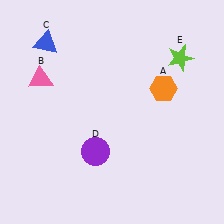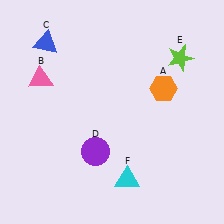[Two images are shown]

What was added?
A cyan triangle (F) was added in Image 2.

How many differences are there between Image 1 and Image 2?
There is 1 difference between the two images.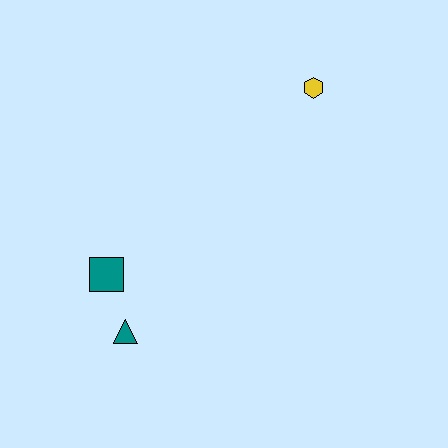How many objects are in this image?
There are 3 objects.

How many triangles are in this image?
There is 1 triangle.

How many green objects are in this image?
There are no green objects.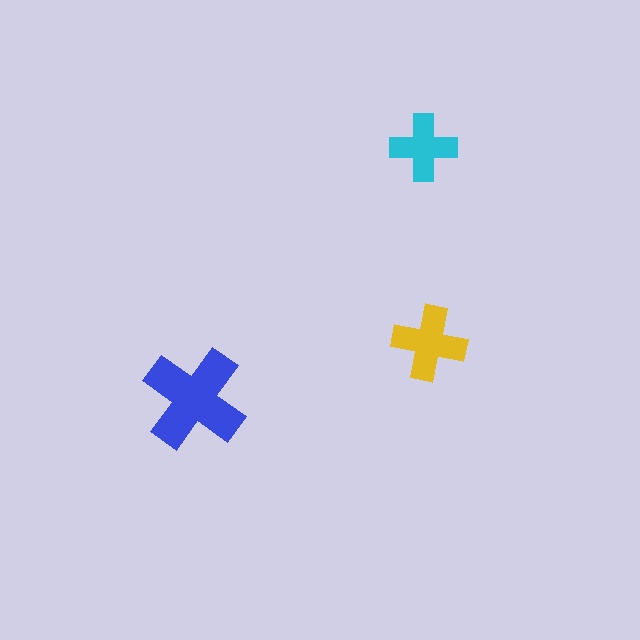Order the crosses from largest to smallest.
the blue one, the yellow one, the cyan one.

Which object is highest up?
The cyan cross is topmost.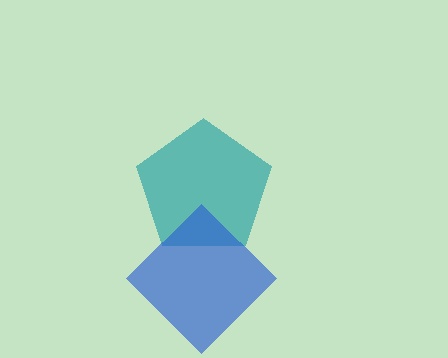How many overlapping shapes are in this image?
There are 2 overlapping shapes in the image.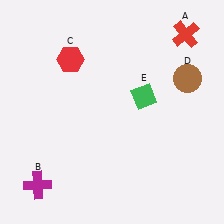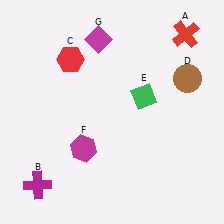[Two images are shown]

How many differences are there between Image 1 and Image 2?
There are 2 differences between the two images.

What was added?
A magenta hexagon (F), a magenta diamond (G) were added in Image 2.